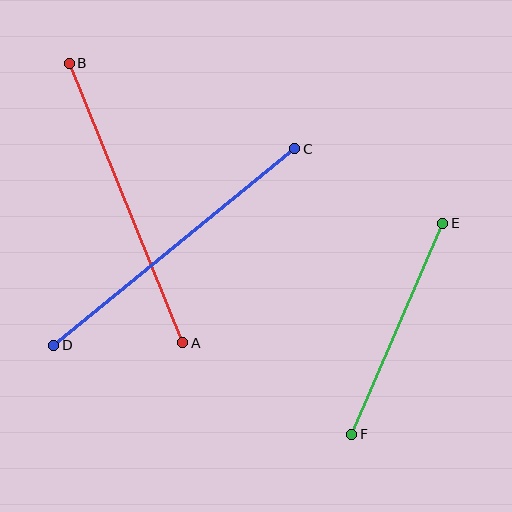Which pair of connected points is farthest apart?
Points C and D are farthest apart.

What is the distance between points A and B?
The distance is approximately 302 pixels.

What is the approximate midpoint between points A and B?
The midpoint is at approximately (126, 203) pixels.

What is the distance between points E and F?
The distance is approximately 230 pixels.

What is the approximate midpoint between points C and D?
The midpoint is at approximately (174, 247) pixels.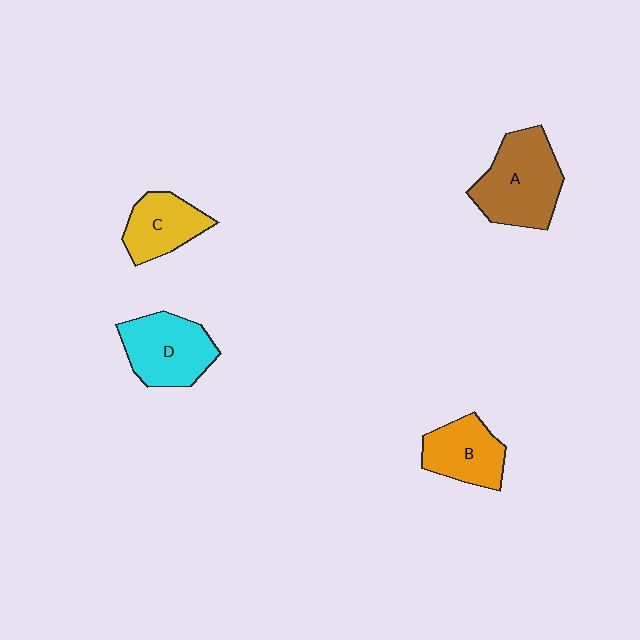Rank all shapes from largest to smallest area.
From largest to smallest: A (brown), D (cyan), B (orange), C (yellow).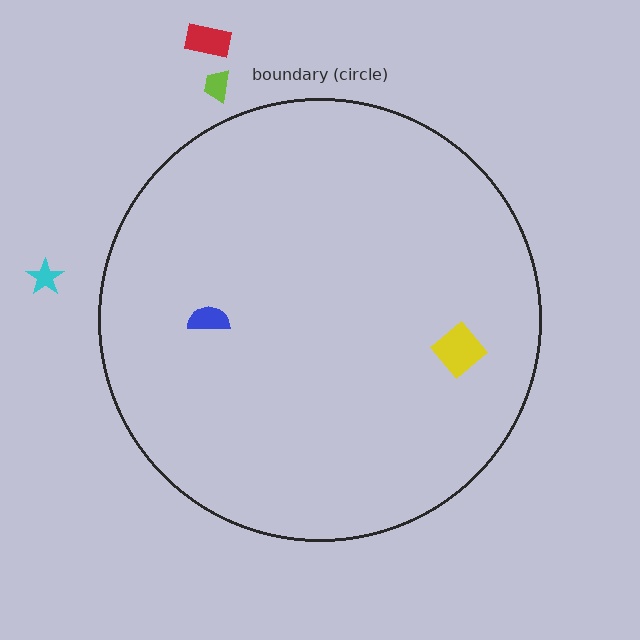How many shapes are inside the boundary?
2 inside, 3 outside.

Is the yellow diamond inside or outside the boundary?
Inside.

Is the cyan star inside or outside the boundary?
Outside.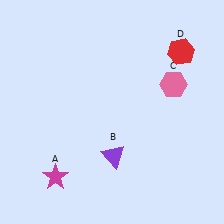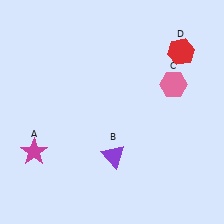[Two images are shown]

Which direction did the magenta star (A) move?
The magenta star (A) moved up.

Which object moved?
The magenta star (A) moved up.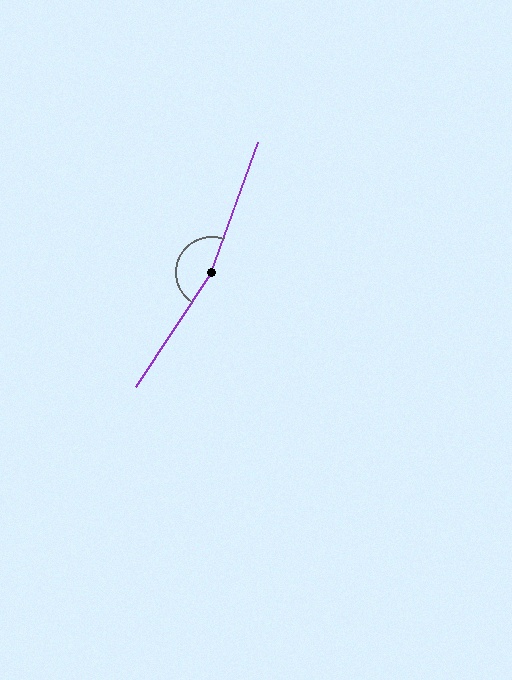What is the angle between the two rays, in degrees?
Approximately 166 degrees.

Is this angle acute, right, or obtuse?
It is obtuse.